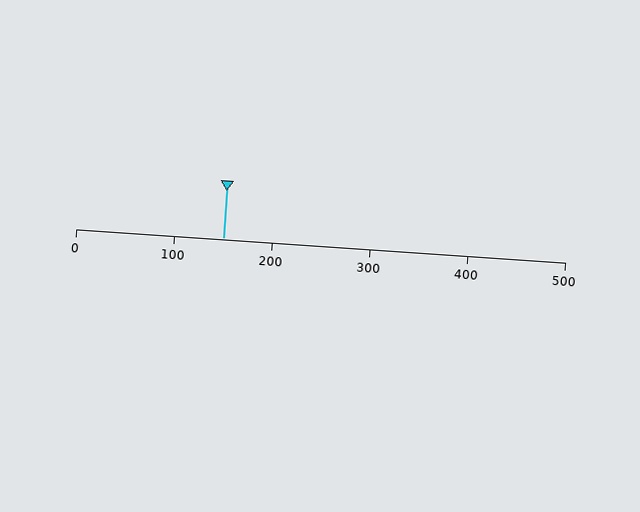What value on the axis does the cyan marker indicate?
The marker indicates approximately 150.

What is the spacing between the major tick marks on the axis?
The major ticks are spaced 100 apart.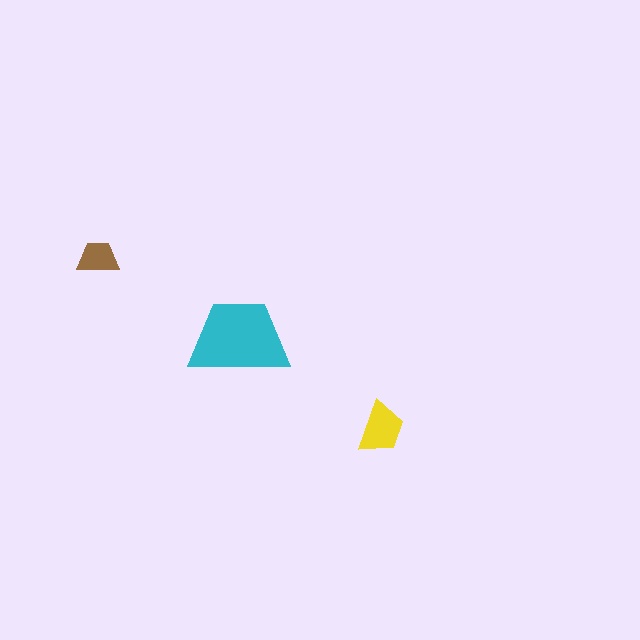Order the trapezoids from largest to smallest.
the cyan one, the yellow one, the brown one.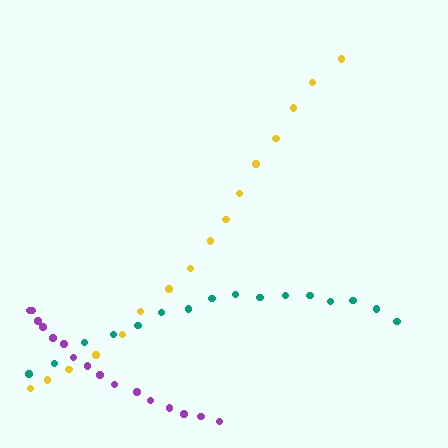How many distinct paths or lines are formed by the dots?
There are 3 distinct paths.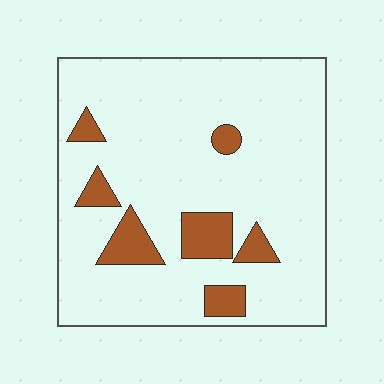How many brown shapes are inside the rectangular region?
7.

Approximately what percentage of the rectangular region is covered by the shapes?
Approximately 15%.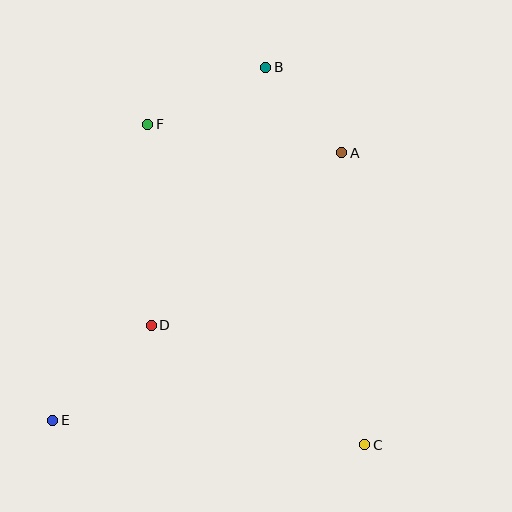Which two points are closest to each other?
Points A and B are closest to each other.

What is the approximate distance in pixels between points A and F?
The distance between A and F is approximately 196 pixels.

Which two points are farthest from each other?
Points B and E are farthest from each other.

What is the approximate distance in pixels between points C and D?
The distance between C and D is approximately 245 pixels.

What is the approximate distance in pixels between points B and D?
The distance between B and D is approximately 282 pixels.